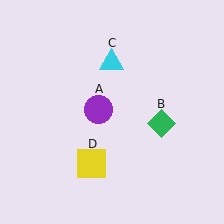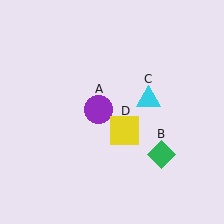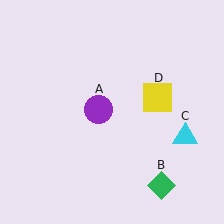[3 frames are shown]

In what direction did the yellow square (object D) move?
The yellow square (object D) moved up and to the right.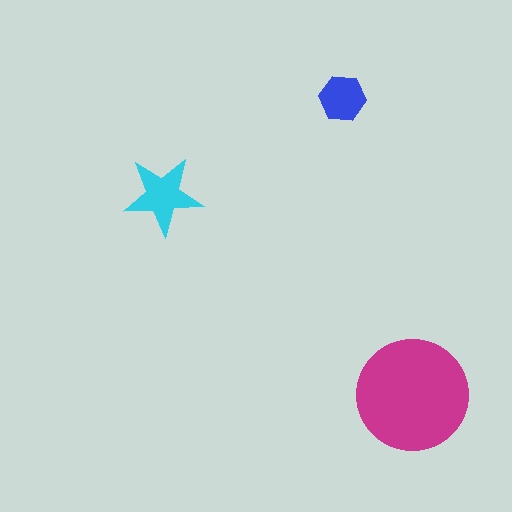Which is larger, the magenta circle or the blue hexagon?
The magenta circle.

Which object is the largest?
The magenta circle.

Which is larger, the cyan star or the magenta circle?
The magenta circle.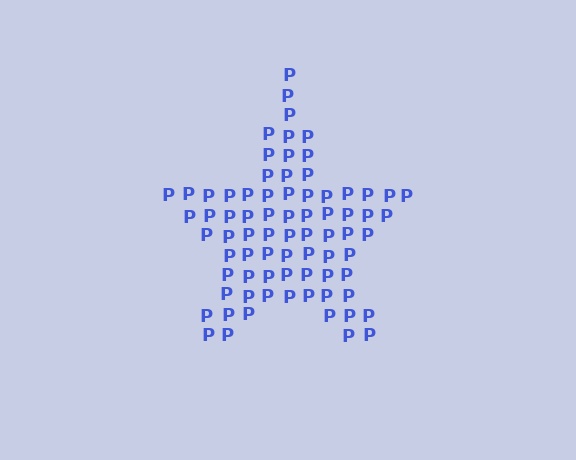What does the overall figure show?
The overall figure shows a star.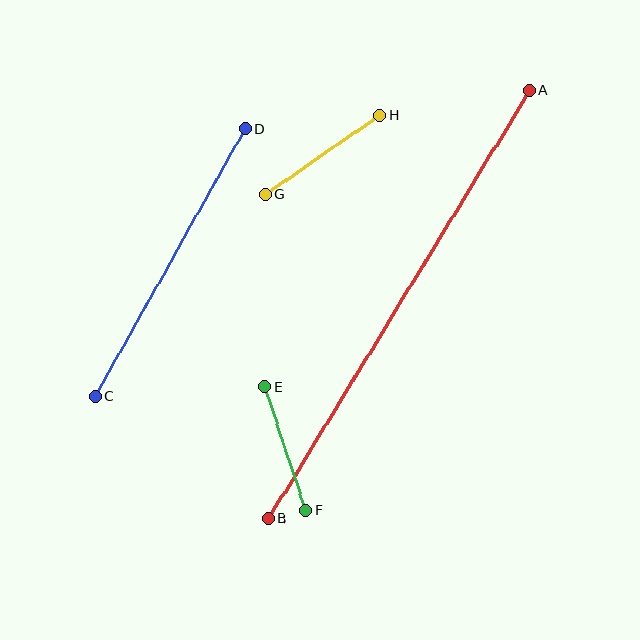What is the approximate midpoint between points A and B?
The midpoint is at approximately (399, 304) pixels.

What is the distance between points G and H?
The distance is approximately 139 pixels.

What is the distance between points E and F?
The distance is approximately 130 pixels.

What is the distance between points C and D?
The distance is approximately 307 pixels.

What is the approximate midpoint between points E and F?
The midpoint is at approximately (285, 449) pixels.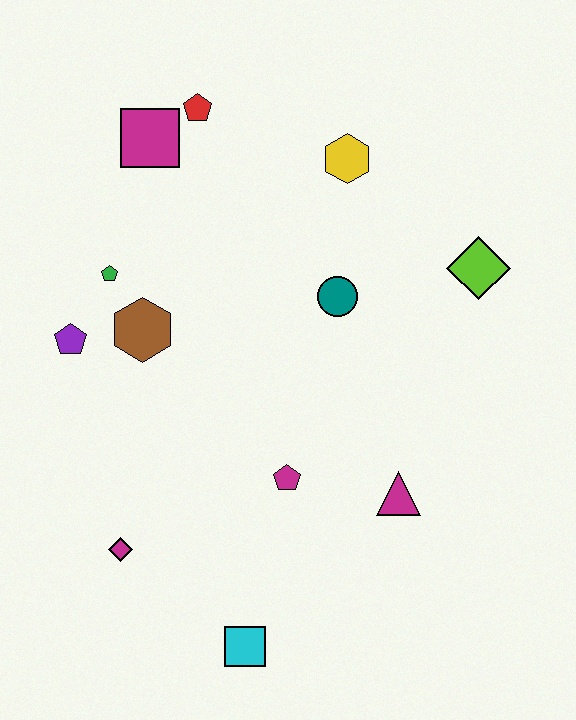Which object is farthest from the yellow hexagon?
The cyan square is farthest from the yellow hexagon.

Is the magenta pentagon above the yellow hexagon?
No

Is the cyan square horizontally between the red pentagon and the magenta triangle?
Yes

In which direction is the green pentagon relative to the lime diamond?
The green pentagon is to the left of the lime diamond.